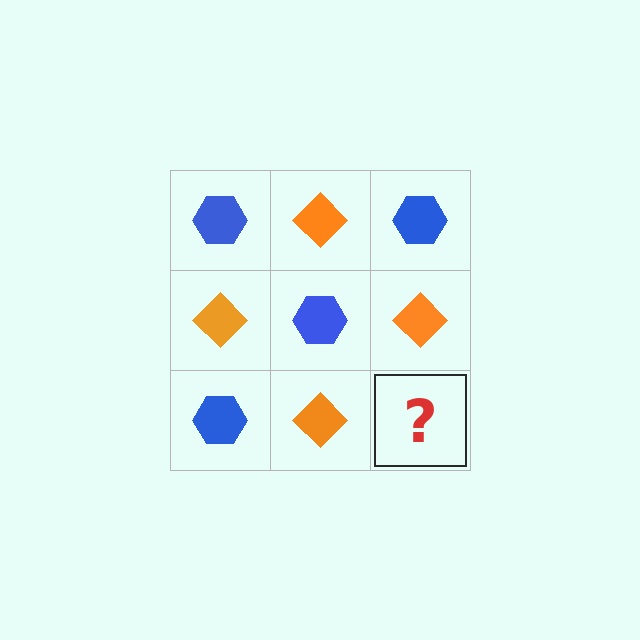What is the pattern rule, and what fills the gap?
The rule is that it alternates blue hexagon and orange diamond in a checkerboard pattern. The gap should be filled with a blue hexagon.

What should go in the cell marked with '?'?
The missing cell should contain a blue hexagon.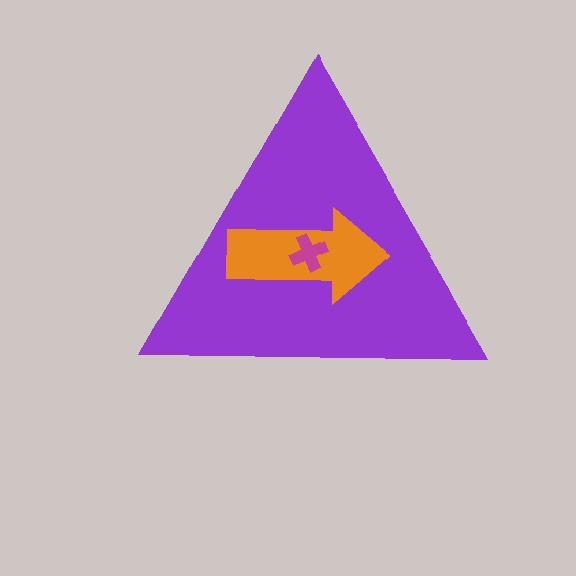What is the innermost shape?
The magenta cross.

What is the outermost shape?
The purple triangle.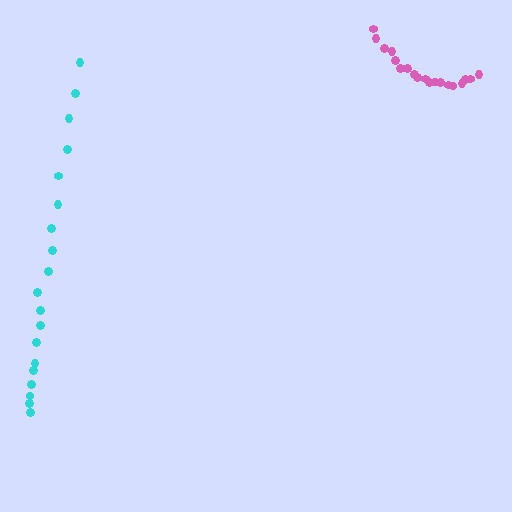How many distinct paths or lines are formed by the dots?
There are 2 distinct paths.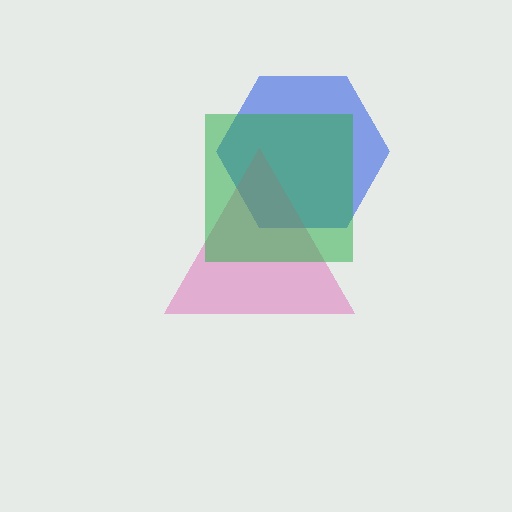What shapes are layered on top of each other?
The layered shapes are: a blue hexagon, a pink triangle, a green square.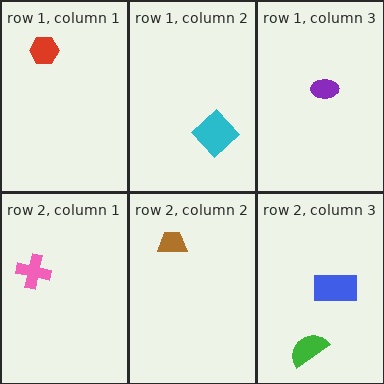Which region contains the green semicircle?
The row 2, column 3 region.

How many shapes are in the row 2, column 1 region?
1.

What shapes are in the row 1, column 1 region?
The red hexagon.